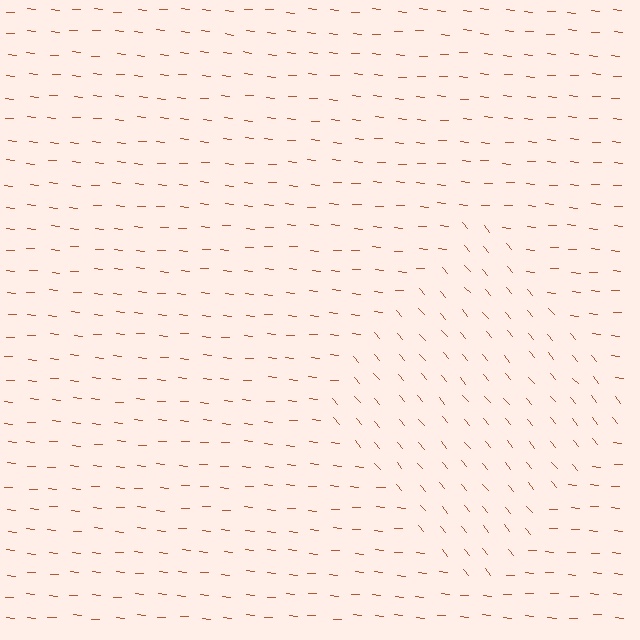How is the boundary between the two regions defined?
The boundary is defined purely by a change in line orientation (approximately 45 degrees difference). All lines are the same color and thickness.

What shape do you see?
I see a diamond.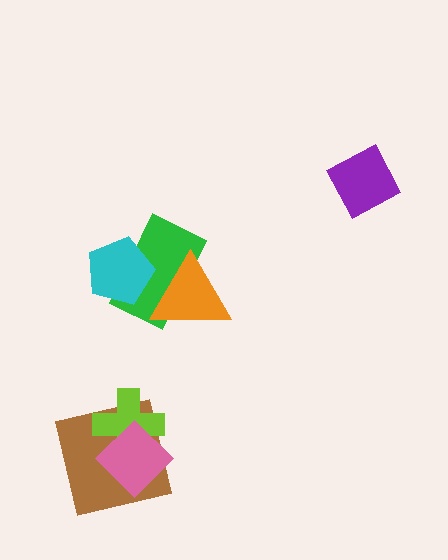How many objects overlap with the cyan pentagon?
1 object overlaps with the cyan pentagon.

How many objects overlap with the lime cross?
2 objects overlap with the lime cross.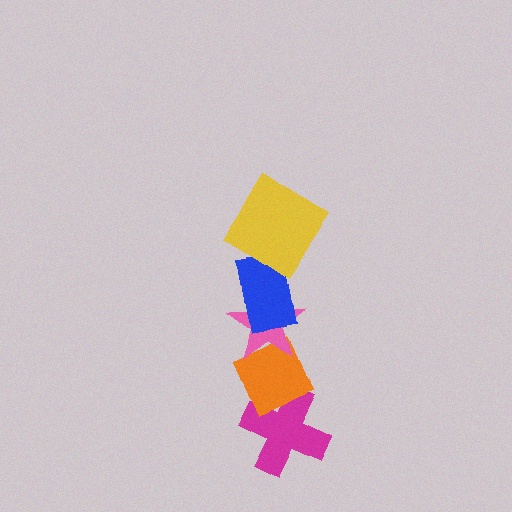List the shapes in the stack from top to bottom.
From top to bottom: the yellow diamond, the blue rectangle, the pink star, the orange diamond, the magenta cross.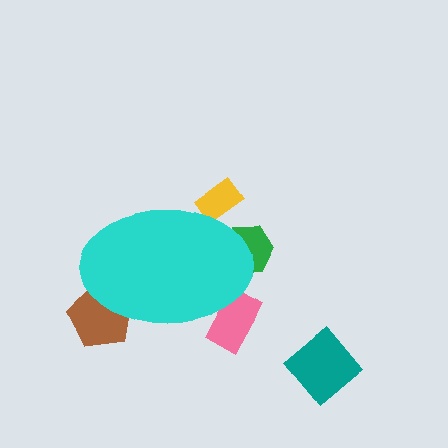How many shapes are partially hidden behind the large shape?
4 shapes are partially hidden.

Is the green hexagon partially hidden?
Yes, the green hexagon is partially hidden behind the cyan ellipse.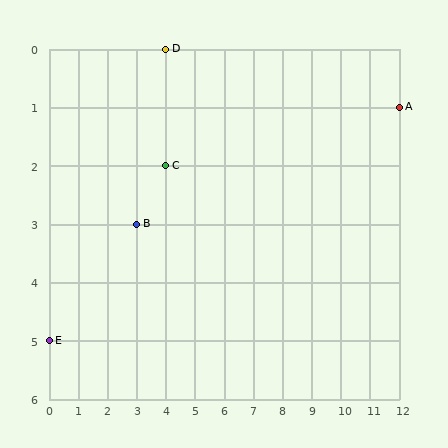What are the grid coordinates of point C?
Point C is at grid coordinates (4, 2).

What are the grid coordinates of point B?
Point B is at grid coordinates (3, 3).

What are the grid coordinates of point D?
Point D is at grid coordinates (4, 0).